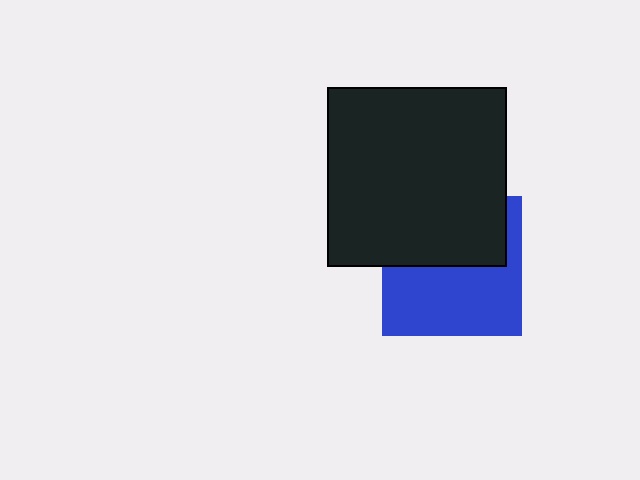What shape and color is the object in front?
The object in front is a black square.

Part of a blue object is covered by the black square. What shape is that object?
It is a square.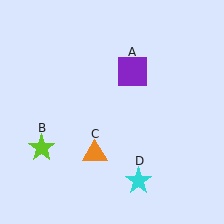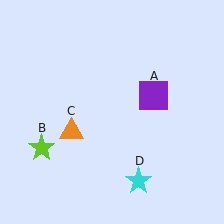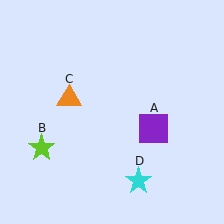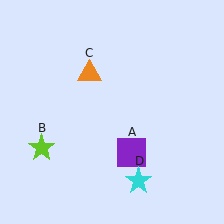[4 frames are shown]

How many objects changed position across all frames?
2 objects changed position: purple square (object A), orange triangle (object C).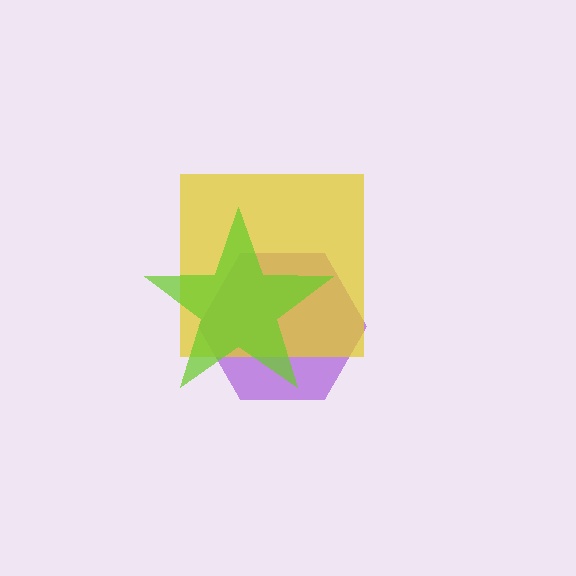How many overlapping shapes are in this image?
There are 3 overlapping shapes in the image.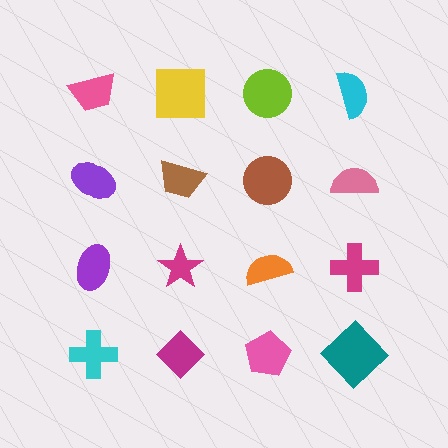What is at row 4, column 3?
A pink pentagon.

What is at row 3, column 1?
A purple ellipse.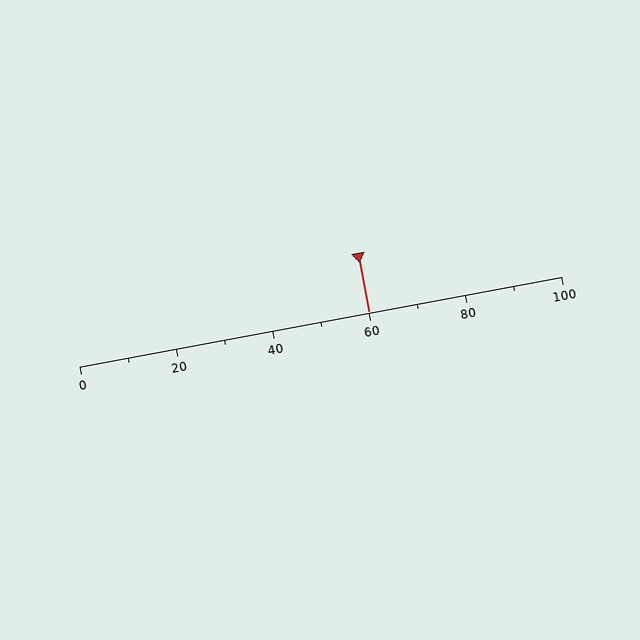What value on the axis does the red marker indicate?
The marker indicates approximately 60.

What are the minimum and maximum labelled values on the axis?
The axis runs from 0 to 100.